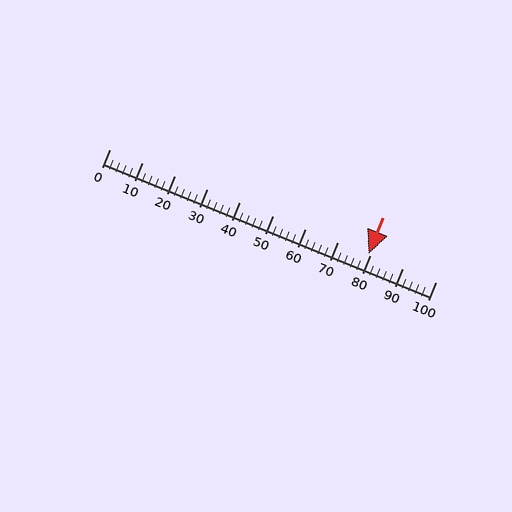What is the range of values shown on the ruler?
The ruler shows values from 0 to 100.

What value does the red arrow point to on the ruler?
The red arrow points to approximately 79.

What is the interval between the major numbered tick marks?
The major tick marks are spaced 10 units apart.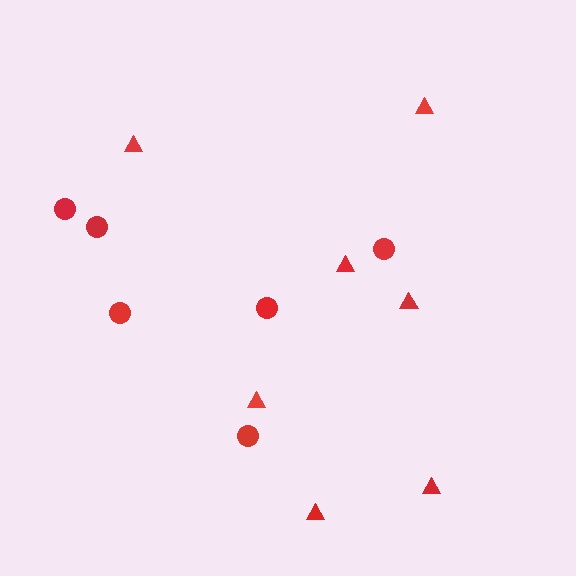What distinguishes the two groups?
There are 2 groups: one group of circles (6) and one group of triangles (7).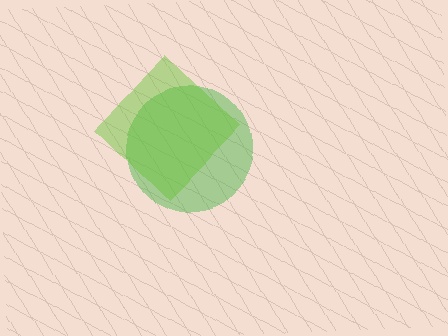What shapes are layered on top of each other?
The layered shapes are: a green circle, a lime diamond.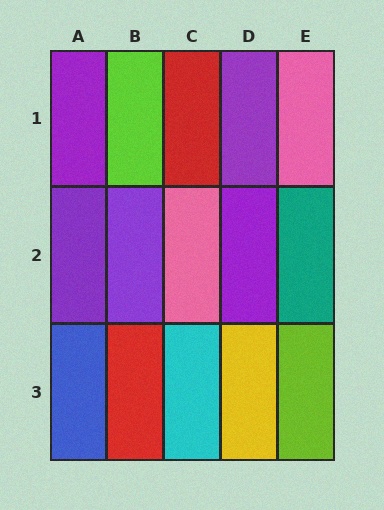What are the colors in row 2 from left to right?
Purple, purple, pink, purple, teal.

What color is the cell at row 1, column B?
Lime.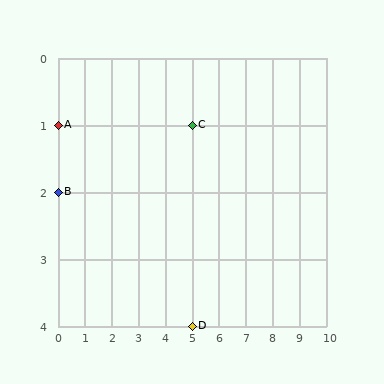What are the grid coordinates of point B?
Point B is at grid coordinates (0, 2).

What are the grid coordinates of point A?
Point A is at grid coordinates (0, 1).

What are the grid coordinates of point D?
Point D is at grid coordinates (5, 4).